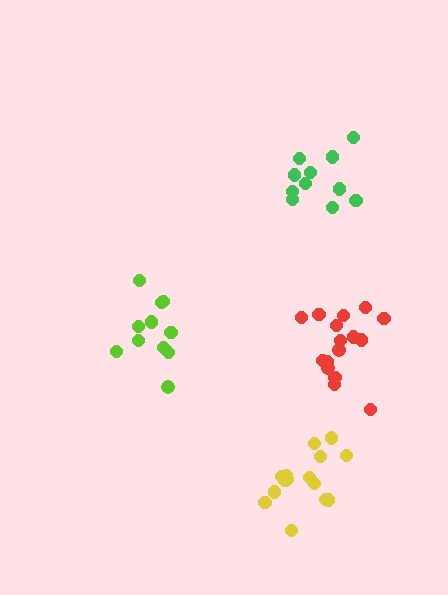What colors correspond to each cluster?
The clusters are colored: green, lime, red, yellow.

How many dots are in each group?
Group 1: 11 dots, Group 2: 11 dots, Group 3: 17 dots, Group 4: 15 dots (54 total).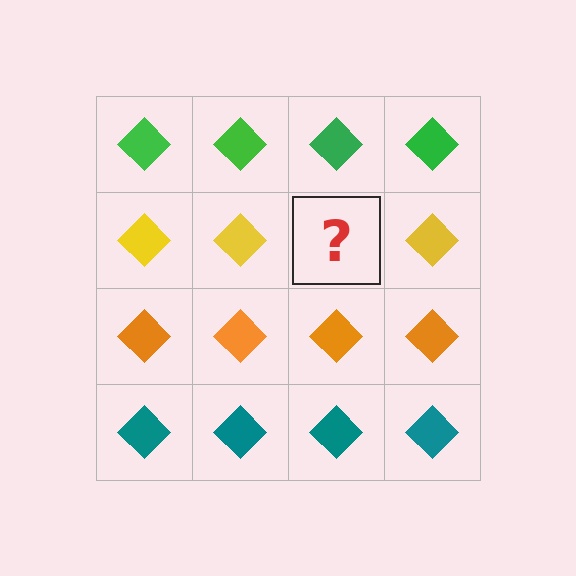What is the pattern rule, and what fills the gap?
The rule is that each row has a consistent color. The gap should be filled with a yellow diamond.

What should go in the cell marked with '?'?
The missing cell should contain a yellow diamond.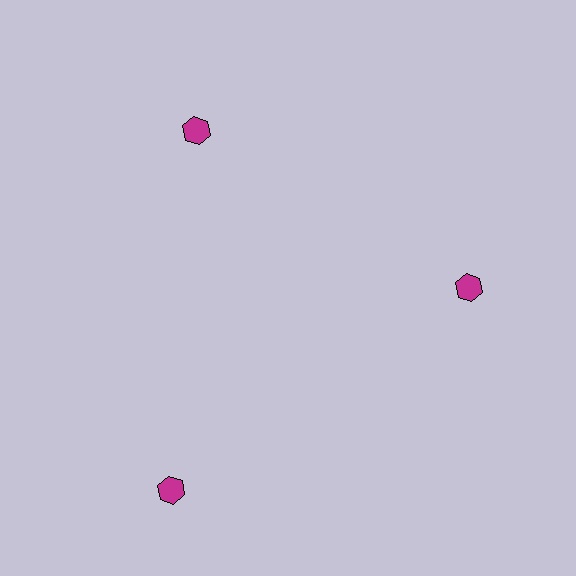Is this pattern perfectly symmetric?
No. The 3 magenta hexagons are arranged in a ring, but one element near the 7 o'clock position is pushed outward from the center, breaking the 3-fold rotational symmetry.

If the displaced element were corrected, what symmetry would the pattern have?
It would have 3-fold rotational symmetry — the pattern would map onto itself every 120 degrees.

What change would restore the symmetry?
The symmetry would be restored by moving it inward, back onto the ring so that all 3 hexagons sit at equal angles and equal distance from the center.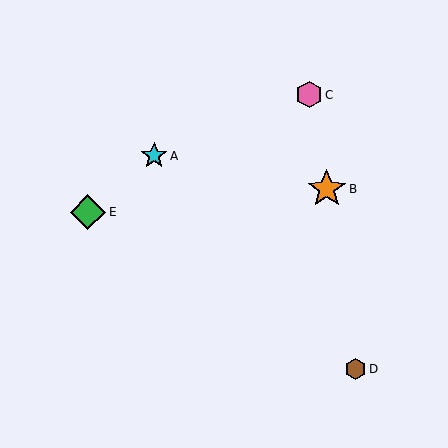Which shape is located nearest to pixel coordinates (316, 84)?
The pink hexagon (labeled C) at (309, 95) is nearest to that location.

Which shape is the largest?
The orange star (labeled B) is the largest.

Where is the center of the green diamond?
The center of the green diamond is at (88, 212).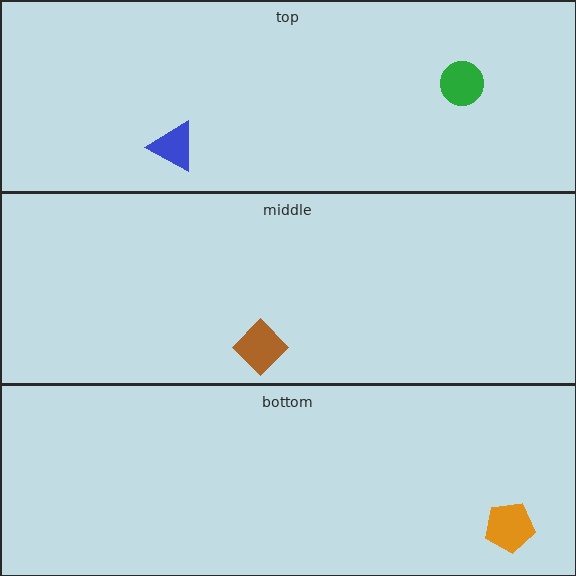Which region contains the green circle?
The top region.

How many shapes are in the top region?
2.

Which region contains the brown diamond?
The middle region.